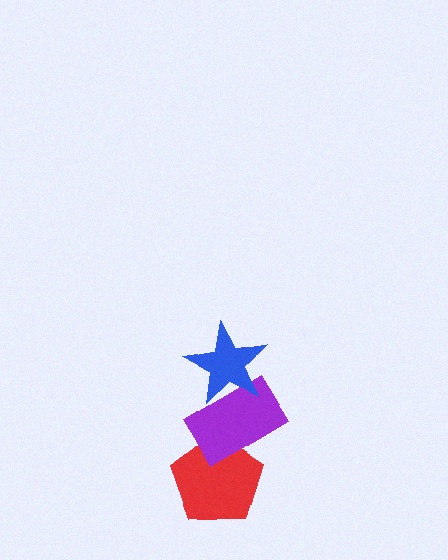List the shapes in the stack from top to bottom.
From top to bottom: the blue star, the purple rectangle, the red pentagon.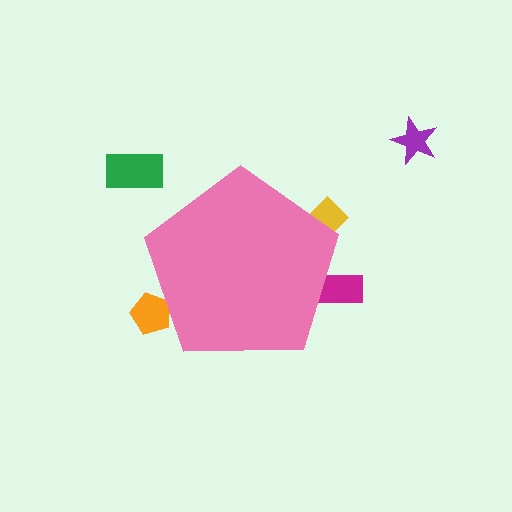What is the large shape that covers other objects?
A pink pentagon.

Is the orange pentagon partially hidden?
Yes, the orange pentagon is partially hidden behind the pink pentagon.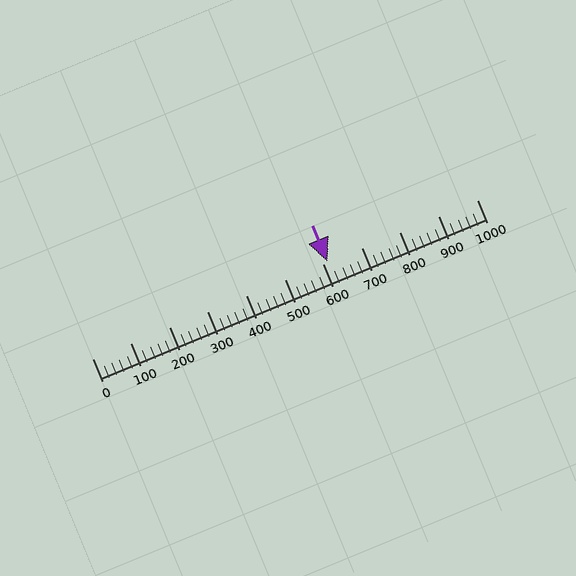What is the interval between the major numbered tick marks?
The major tick marks are spaced 100 units apart.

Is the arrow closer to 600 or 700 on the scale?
The arrow is closer to 600.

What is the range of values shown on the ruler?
The ruler shows values from 0 to 1000.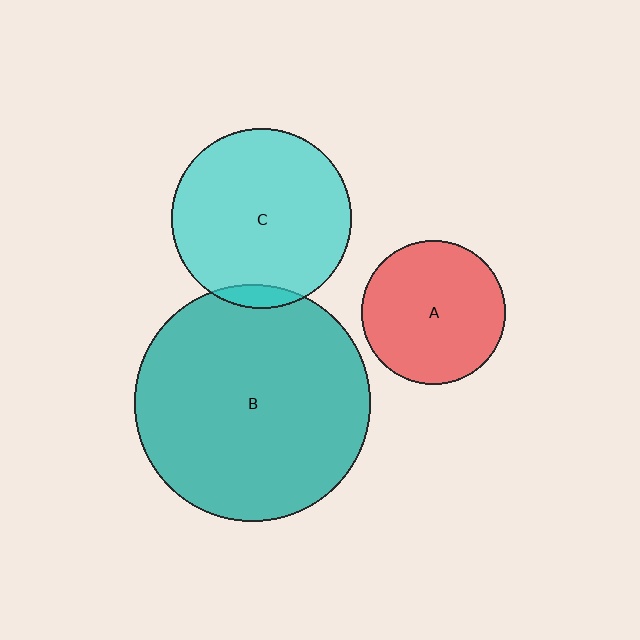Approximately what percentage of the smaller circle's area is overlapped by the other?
Approximately 5%.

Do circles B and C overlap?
Yes.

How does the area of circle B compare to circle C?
Approximately 1.7 times.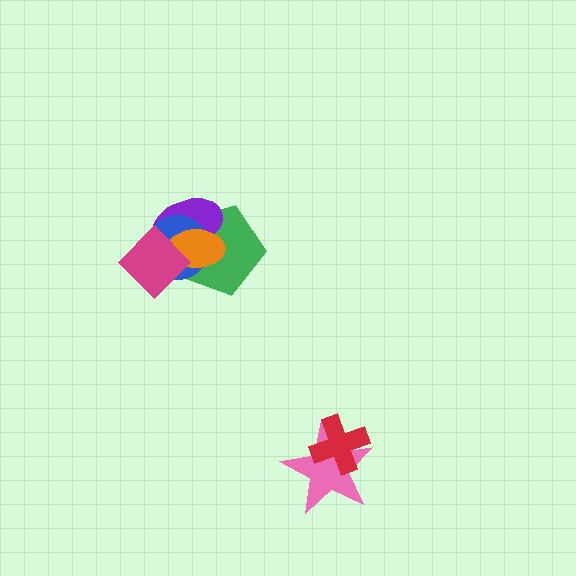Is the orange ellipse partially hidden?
Yes, it is partially covered by another shape.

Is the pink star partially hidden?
Yes, it is partially covered by another shape.